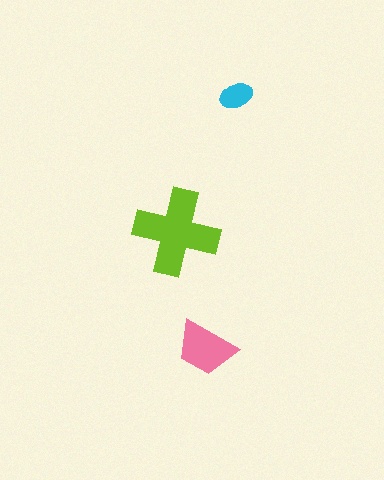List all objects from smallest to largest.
The cyan ellipse, the pink trapezoid, the lime cross.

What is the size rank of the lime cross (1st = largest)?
1st.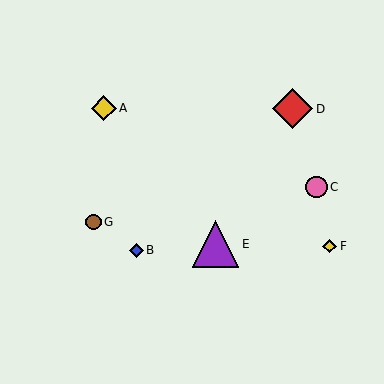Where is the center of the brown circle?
The center of the brown circle is at (94, 222).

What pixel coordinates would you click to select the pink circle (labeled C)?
Click at (316, 187) to select the pink circle C.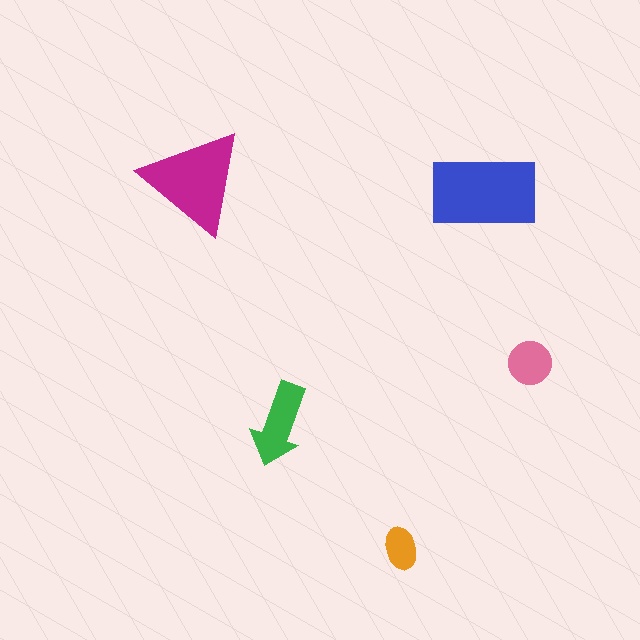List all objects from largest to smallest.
The blue rectangle, the magenta triangle, the green arrow, the pink circle, the orange ellipse.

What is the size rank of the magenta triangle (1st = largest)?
2nd.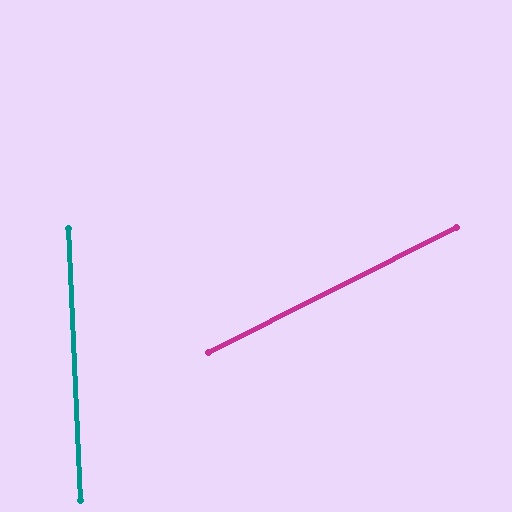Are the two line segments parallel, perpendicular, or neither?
Neither parallel nor perpendicular — they differ by about 66°.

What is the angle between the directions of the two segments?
Approximately 66 degrees.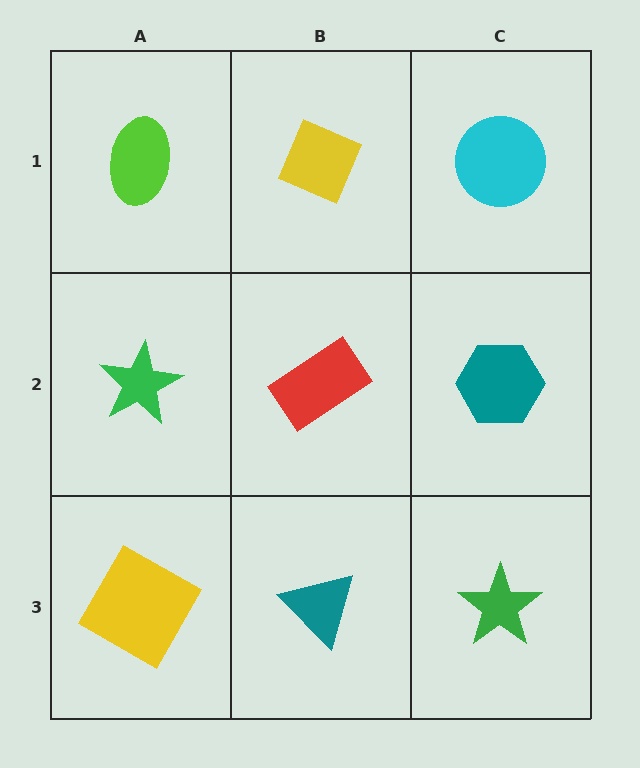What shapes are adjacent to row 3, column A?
A green star (row 2, column A), a teal triangle (row 3, column B).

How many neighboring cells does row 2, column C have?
3.